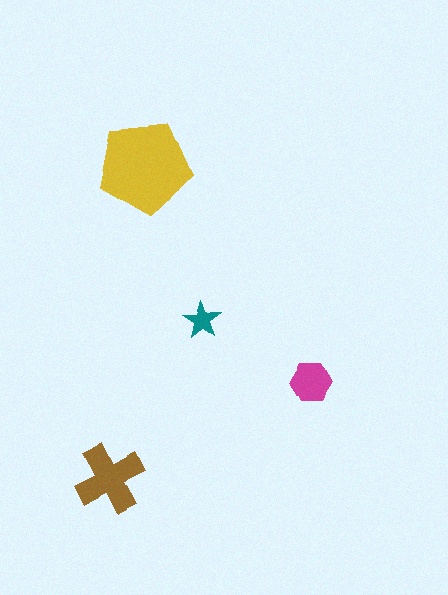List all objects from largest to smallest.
The yellow pentagon, the brown cross, the magenta hexagon, the teal star.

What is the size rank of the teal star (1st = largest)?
4th.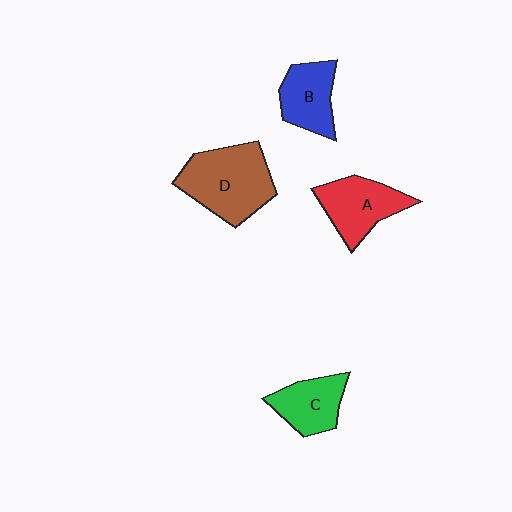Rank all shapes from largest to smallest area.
From largest to smallest: D (brown), A (red), B (blue), C (green).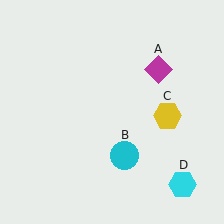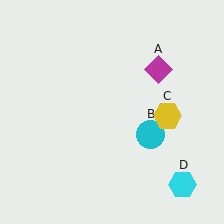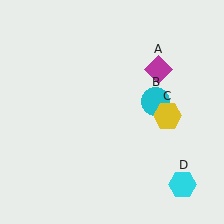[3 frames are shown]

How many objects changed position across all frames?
1 object changed position: cyan circle (object B).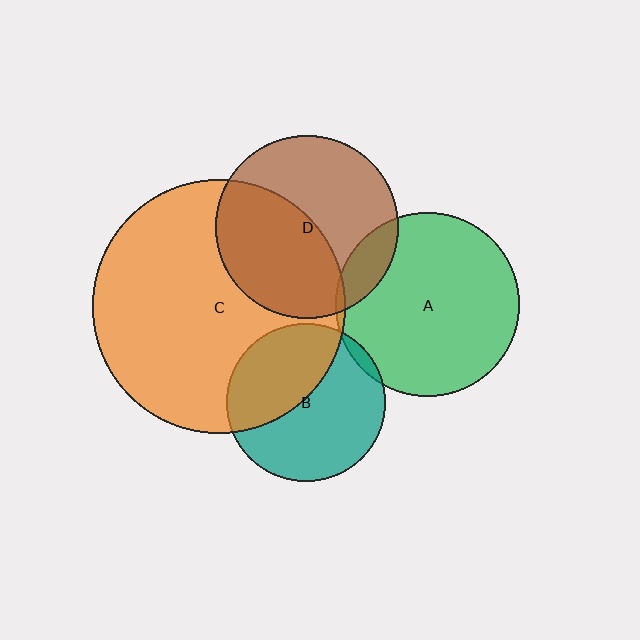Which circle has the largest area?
Circle C (orange).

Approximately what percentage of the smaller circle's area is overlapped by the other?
Approximately 5%.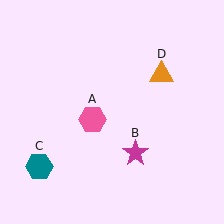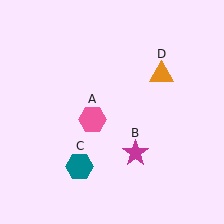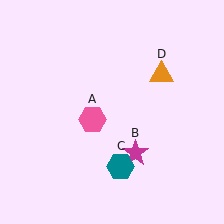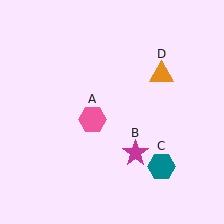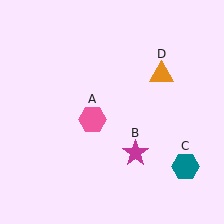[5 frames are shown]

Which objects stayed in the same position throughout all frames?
Pink hexagon (object A) and magenta star (object B) and orange triangle (object D) remained stationary.